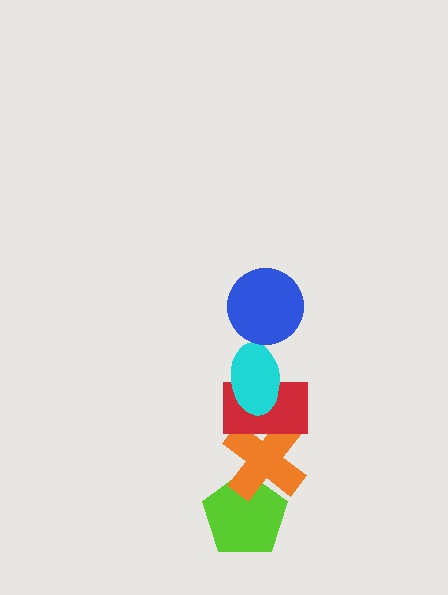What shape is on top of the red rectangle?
The cyan ellipse is on top of the red rectangle.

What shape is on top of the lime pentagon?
The orange cross is on top of the lime pentagon.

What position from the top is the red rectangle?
The red rectangle is 3rd from the top.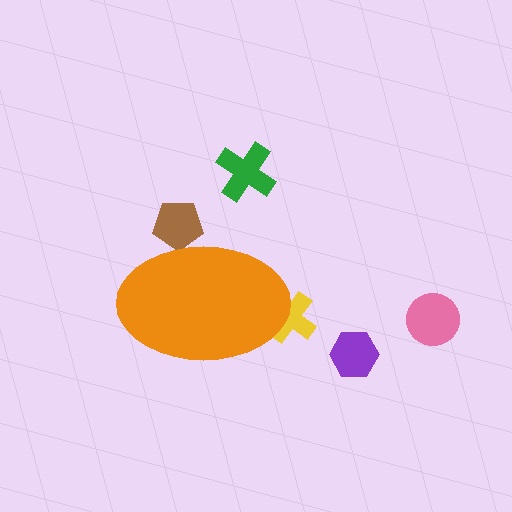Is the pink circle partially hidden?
No, the pink circle is fully visible.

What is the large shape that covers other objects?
An orange ellipse.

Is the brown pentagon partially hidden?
Yes, the brown pentagon is partially hidden behind the orange ellipse.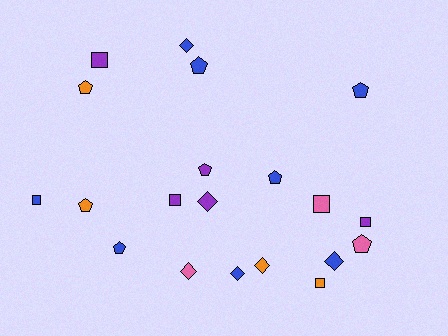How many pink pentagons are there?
There is 1 pink pentagon.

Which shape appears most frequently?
Pentagon, with 8 objects.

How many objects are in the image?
There are 20 objects.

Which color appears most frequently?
Blue, with 8 objects.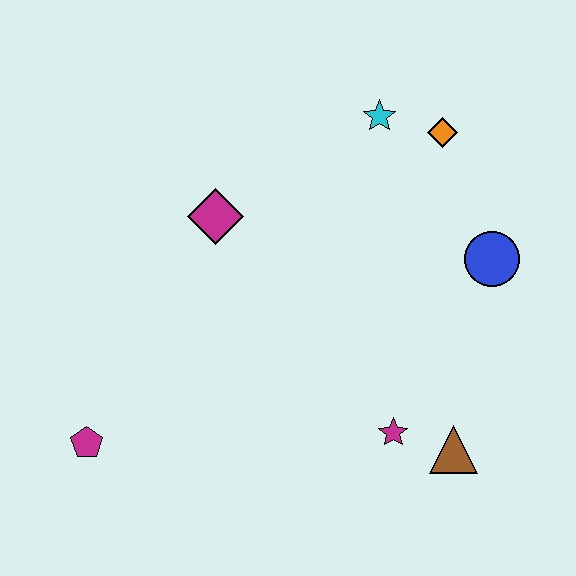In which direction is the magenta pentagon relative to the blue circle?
The magenta pentagon is to the left of the blue circle.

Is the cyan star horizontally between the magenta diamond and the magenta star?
Yes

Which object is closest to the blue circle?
The orange diamond is closest to the blue circle.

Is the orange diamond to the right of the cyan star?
Yes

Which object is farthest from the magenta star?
The cyan star is farthest from the magenta star.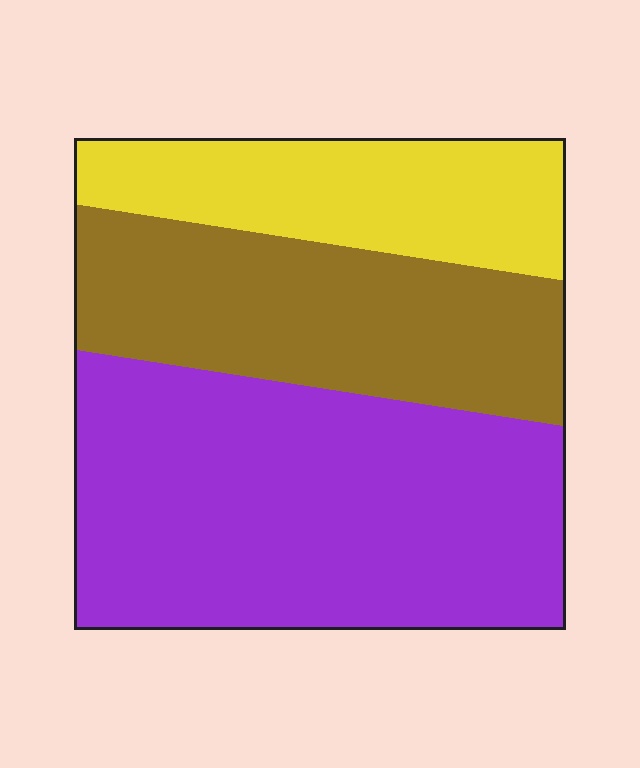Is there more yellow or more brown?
Brown.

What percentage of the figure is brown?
Brown takes up about one third (1/3) of the figure.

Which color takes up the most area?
Purple, at roughly 50%.